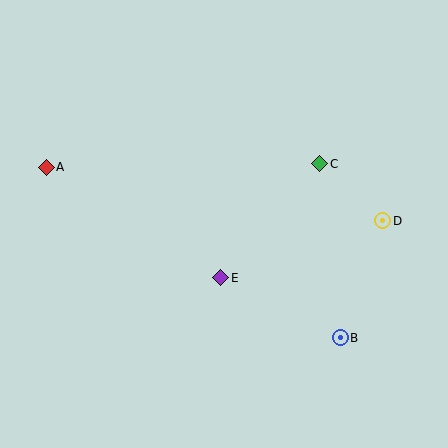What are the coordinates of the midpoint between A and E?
The midpoint between A and E is at (133, 223).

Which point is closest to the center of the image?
Point E at (221, 278) is closest to the center.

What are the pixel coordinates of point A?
Point A is at (46, 167).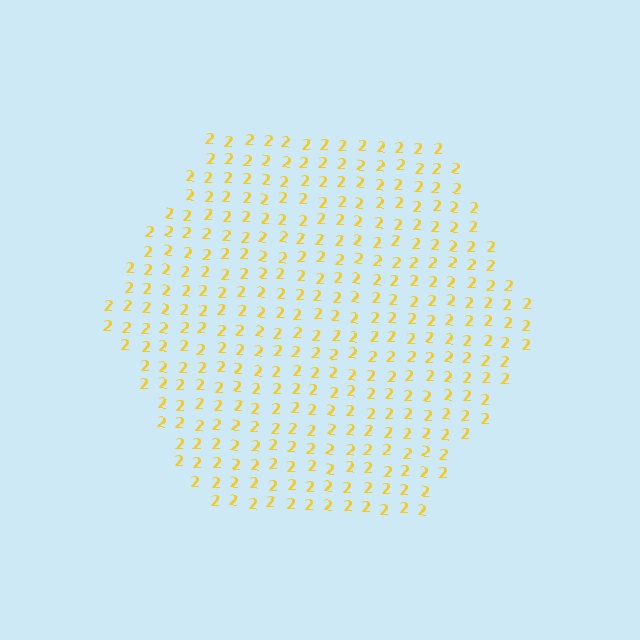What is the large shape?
The large shape is a hexagon.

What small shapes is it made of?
It is made of small digit 2's.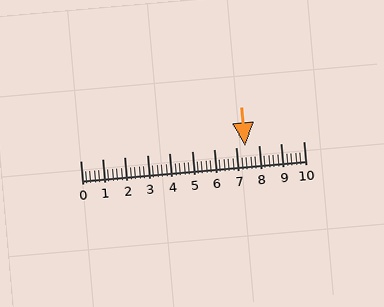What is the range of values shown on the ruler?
The ruler shows values from 0 to 10.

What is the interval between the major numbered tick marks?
The major tick marks are spaced 1 units apart.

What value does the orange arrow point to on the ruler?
The orange arrow points to approximately 7.4.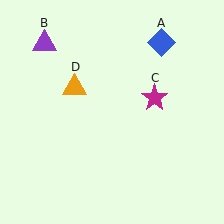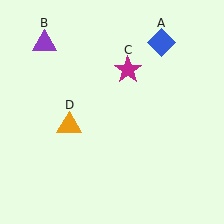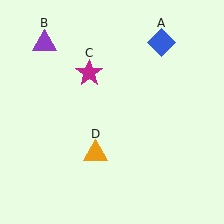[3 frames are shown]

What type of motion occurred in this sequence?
The magenta star (object C), orange triangle (object D) rotated counterclockwise around the center of the scene.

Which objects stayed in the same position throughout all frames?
Blue diamond (object A) and purple triangle (object B) remained stationary.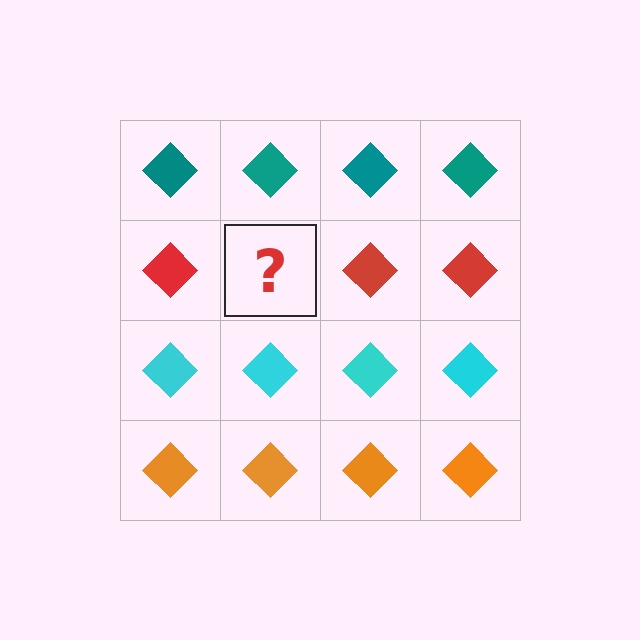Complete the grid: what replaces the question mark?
The question mark should be replaced with a red diamond.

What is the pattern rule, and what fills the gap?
The rule is that each row has a consistent color. The gap should be filled with a red diamond.